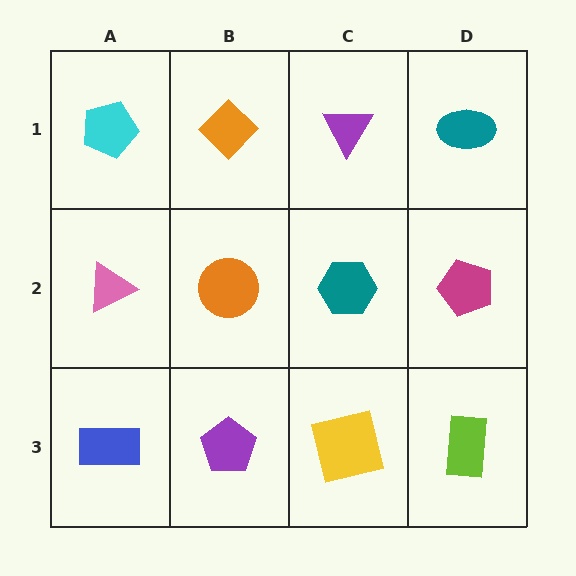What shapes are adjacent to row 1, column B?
An orange circle (row 2, column B), a cyan pentagon (row 1, column A), a purple triangle (row 1, column C).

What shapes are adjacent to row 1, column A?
A pink triangle (row 2, column A), an orange diamond (row 1, column B).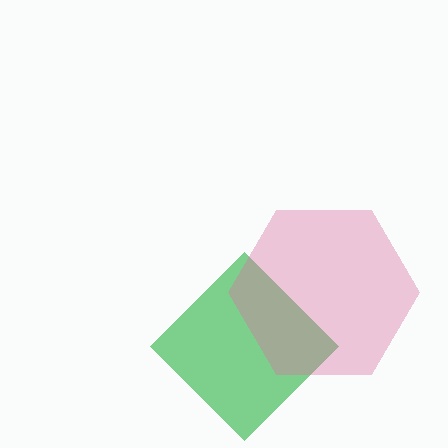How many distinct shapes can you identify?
There are 2 distinct shapes: a green diamond, a pink hexagon.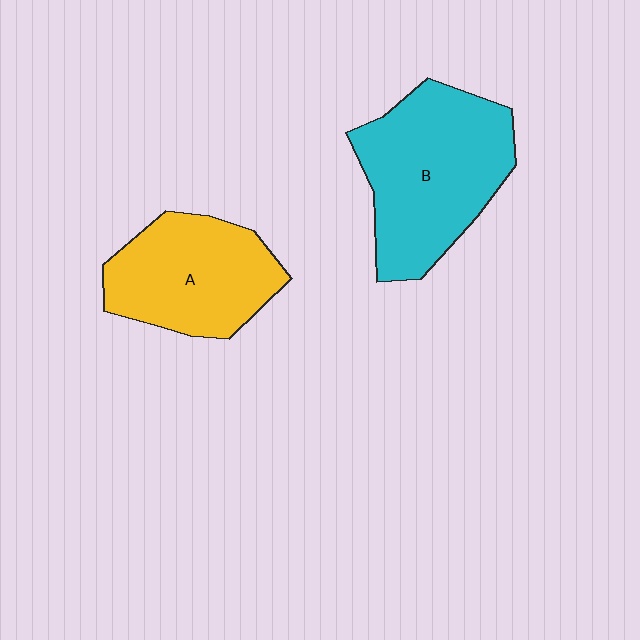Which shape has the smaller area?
Shape A (yellow).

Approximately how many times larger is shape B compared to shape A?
Approximately 1.3 times.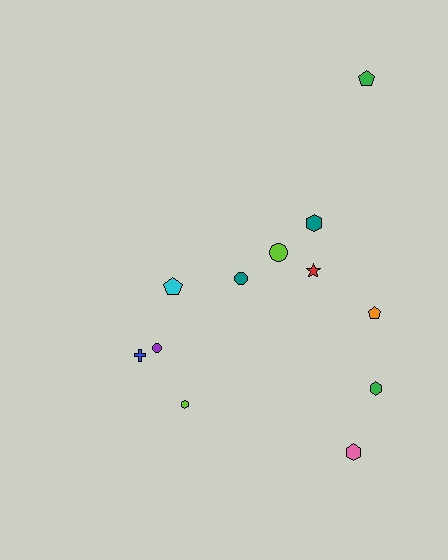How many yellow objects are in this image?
There are no yellow objects.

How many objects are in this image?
There are 12 objects.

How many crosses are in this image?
There is 1 cross.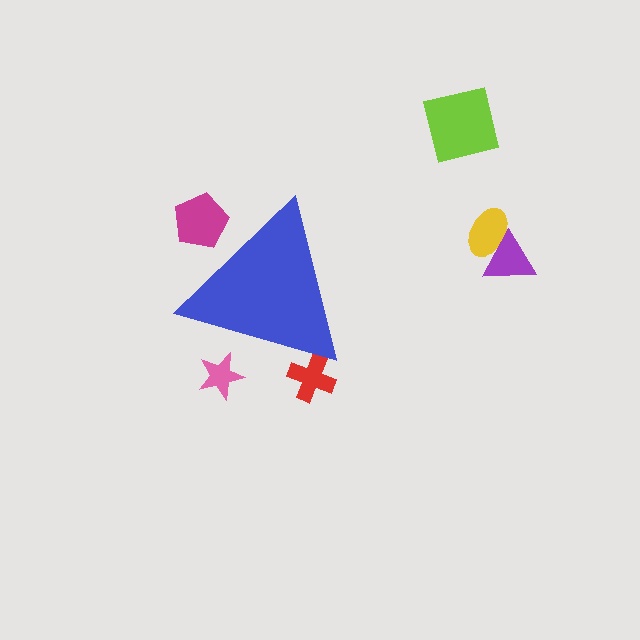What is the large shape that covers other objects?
A blue triangle.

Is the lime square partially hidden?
No, the lime square is fully visible.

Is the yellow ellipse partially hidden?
No, the yellow ellipse is fully visible.